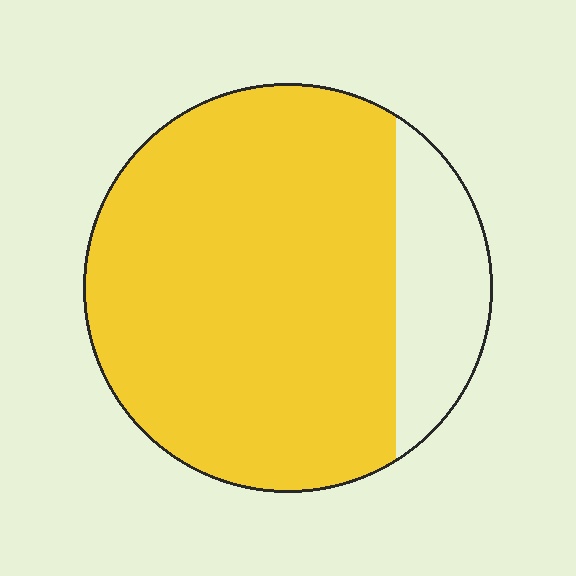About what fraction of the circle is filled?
About five sixths (5/6).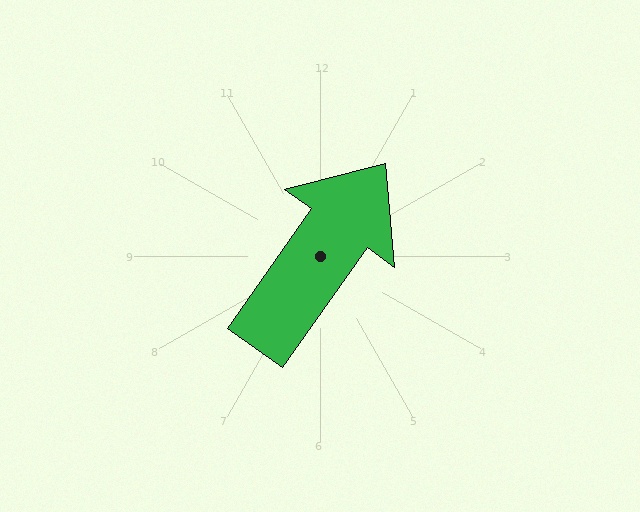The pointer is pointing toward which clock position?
Roughly 1 o'clock.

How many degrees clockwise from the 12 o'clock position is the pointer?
Approximately 35 degrees.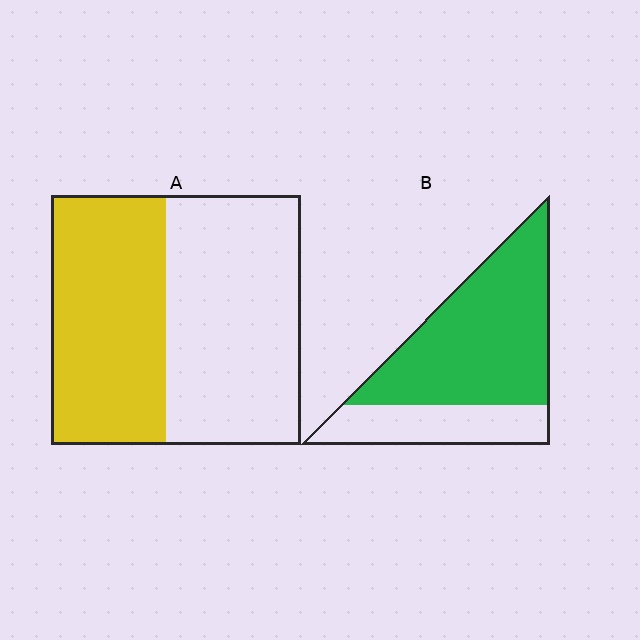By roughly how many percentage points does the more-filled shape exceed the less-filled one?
By roughly 25 percentage points (B over A).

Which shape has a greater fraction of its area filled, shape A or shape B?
Shape B.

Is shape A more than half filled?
Roughly half.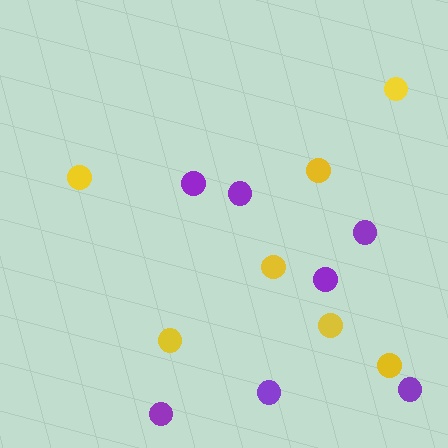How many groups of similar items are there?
There are 2 groups: one group of purple circles (7) and one group of yellow circles (7).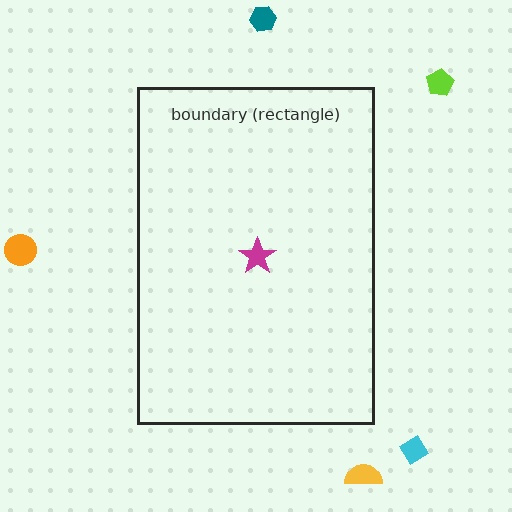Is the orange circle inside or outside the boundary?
Outside.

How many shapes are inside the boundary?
1 inside, 5 outside.